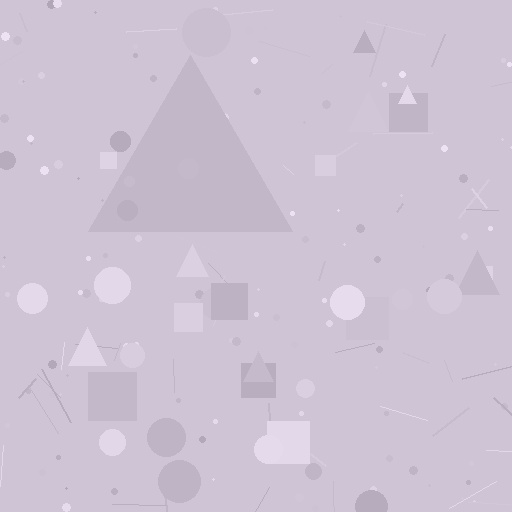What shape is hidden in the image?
A triangle is hidden in the image.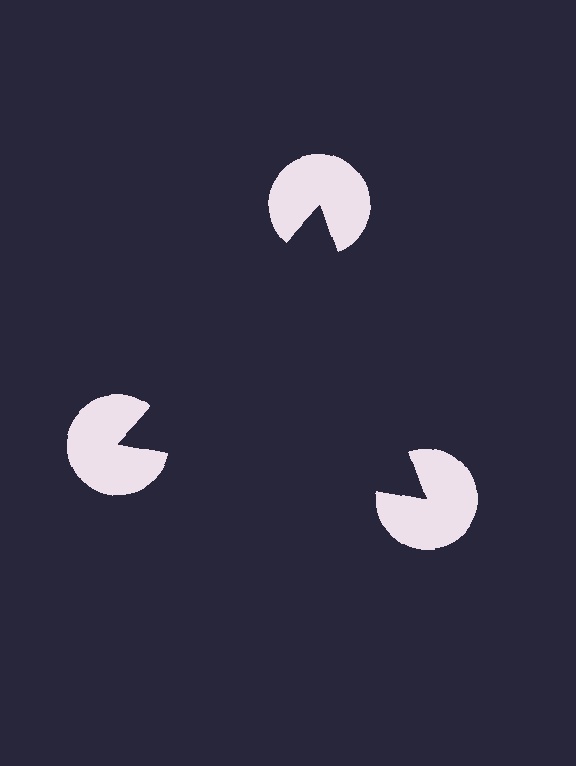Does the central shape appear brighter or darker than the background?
It typically appears slightly darker than the background, even though no actual brightness change is drawn.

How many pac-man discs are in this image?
There are 3 — one at each vertex of the illusory triangle.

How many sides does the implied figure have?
3 sides.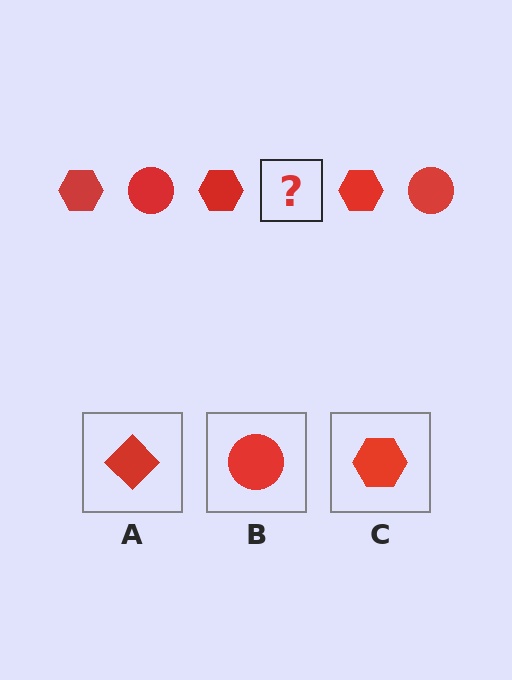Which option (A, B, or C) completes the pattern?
B.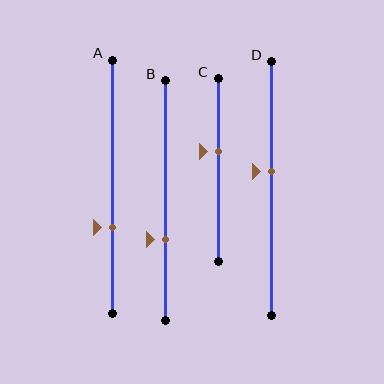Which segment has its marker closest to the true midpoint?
Segment D has its marker closest to the true midpoint.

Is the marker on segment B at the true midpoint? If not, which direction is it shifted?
No, the marker on segment B is shifted downward by about 16% of the segment length.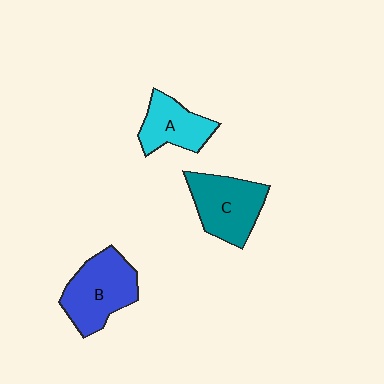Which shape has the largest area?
Shape B (blue).